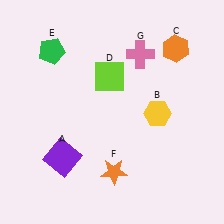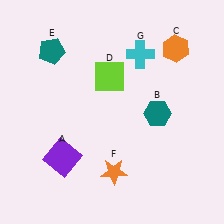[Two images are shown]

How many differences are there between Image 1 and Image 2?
There are 3 differences between the two images.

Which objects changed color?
B changed from yellow to teal. E changed from green to teal. G changed from pink to cyan.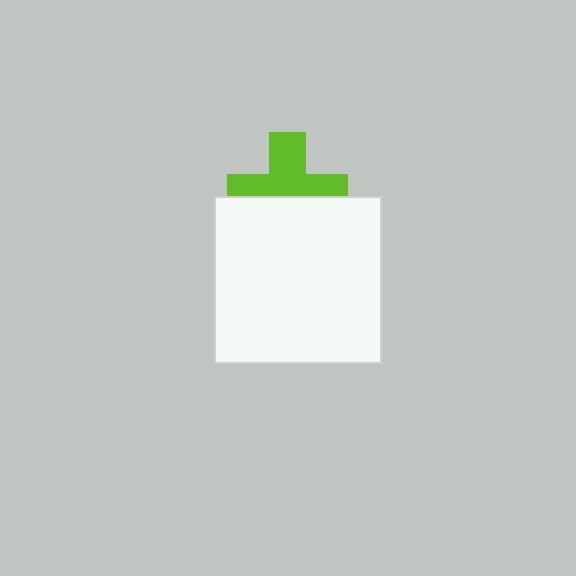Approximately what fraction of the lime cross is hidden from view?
Roughly 45% of the lime cross is hidden behind the white square.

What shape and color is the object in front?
The object in front is a white square.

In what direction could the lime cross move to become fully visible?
The lime cross could move up. That would shift it out from behind the white square entirely.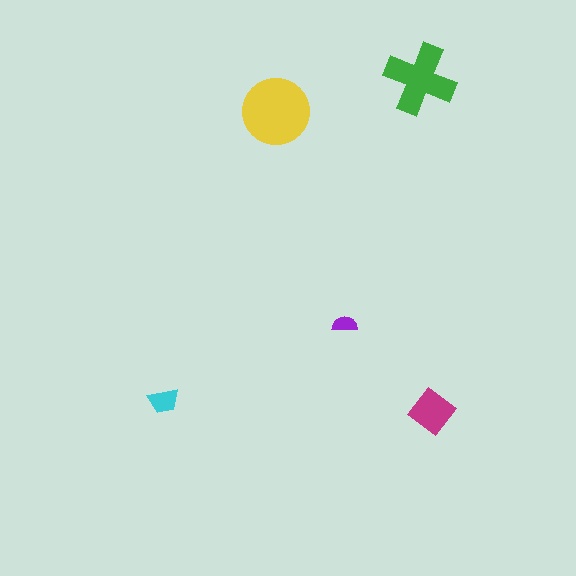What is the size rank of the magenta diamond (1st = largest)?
3rd.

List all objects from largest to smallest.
The yellow circle, the green cross, the magenta diamond, the cyan trapezoid, the purple semicircle.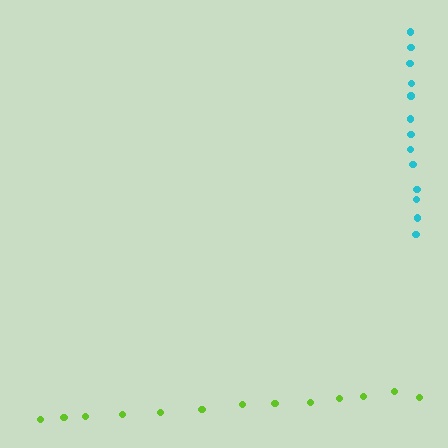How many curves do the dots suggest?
There are 2 distinct paths.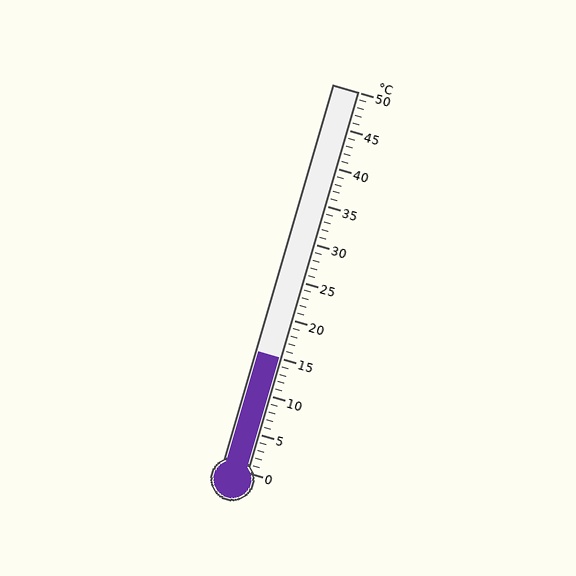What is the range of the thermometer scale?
The thermometer scale ranges from 0°C to 50°C.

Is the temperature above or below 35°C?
The temperature is below 35°C.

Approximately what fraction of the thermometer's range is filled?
The thermometer is filled to approximately 30% of its range.